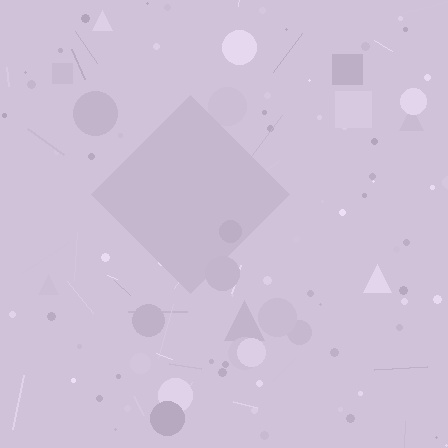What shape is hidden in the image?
A diamond is hidden in the image.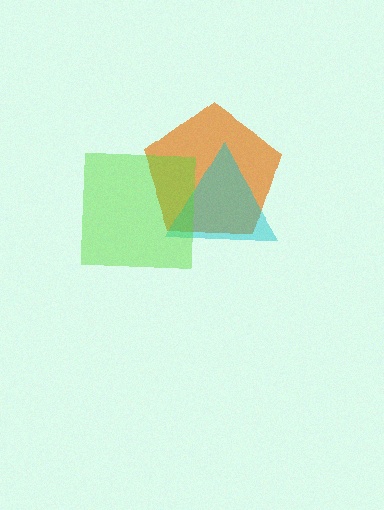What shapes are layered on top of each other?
The layered shapes are: an orange pentagon, a cyan triangle, a lime square.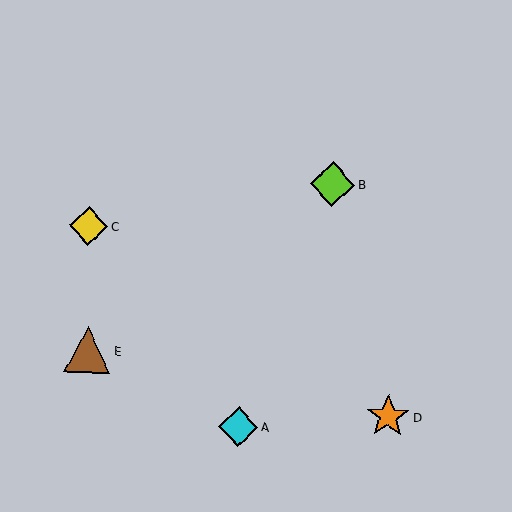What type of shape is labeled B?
Shape B is a lime diamond.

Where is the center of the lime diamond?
The center of the lime diamond is at (333, 184).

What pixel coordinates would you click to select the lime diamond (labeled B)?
Click at (333, 184) to select the lime diamond B.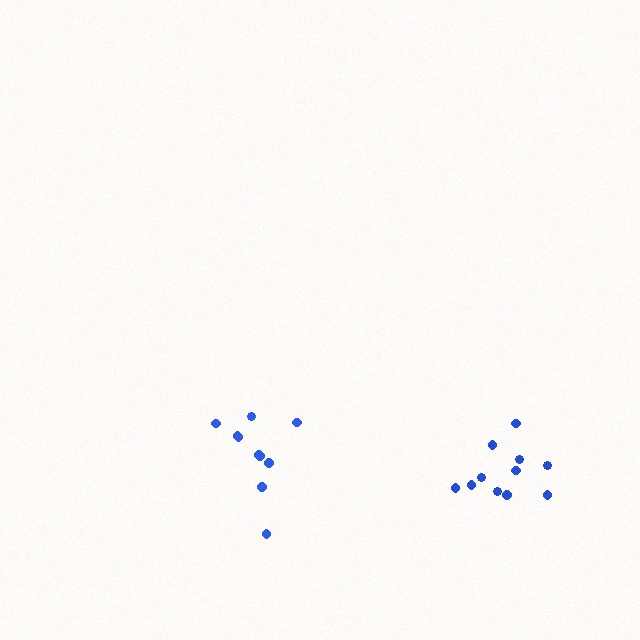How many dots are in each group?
Group 1: 10 dots, Group 2: 11 dots (21 total).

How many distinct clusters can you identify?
There are 2 distinct clusters.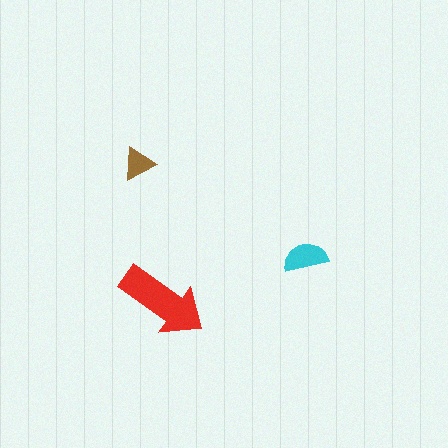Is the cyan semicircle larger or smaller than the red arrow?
Smaller.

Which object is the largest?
The red arrow.